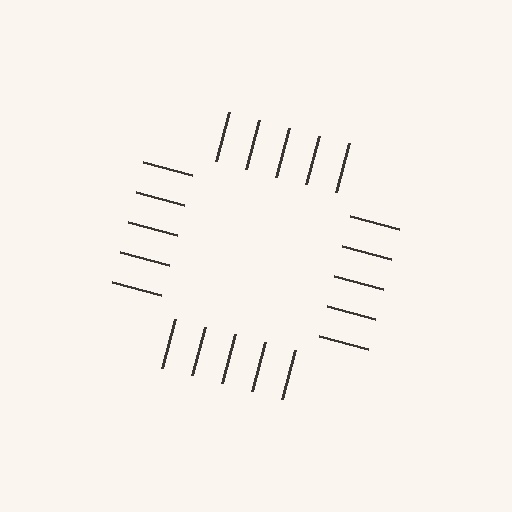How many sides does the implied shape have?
4 sides — the line-ends trace a square.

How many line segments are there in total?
20 — 5 along each of the 4 edges.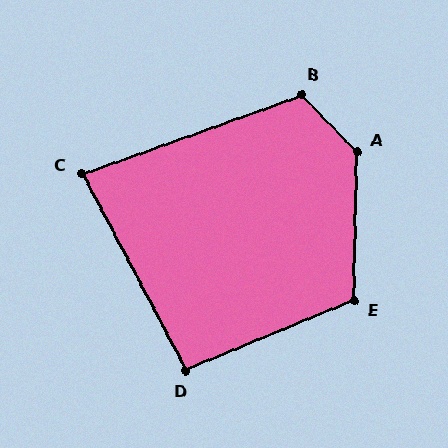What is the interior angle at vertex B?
Approximately 114 degrees (obtuse).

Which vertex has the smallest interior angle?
C, at approximately 82 degrees.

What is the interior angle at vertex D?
Approximately 95 degrees (obtuse).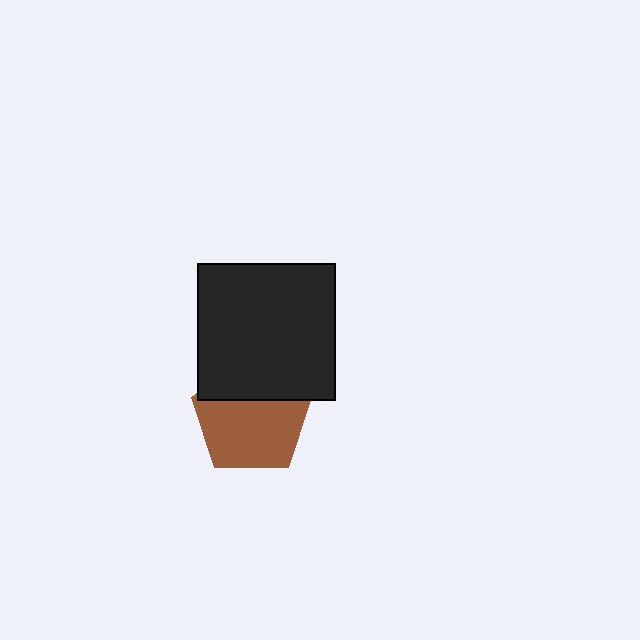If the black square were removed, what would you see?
You would see the complete brown pentagon.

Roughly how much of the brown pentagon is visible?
Most of it is visible (roughly 67%).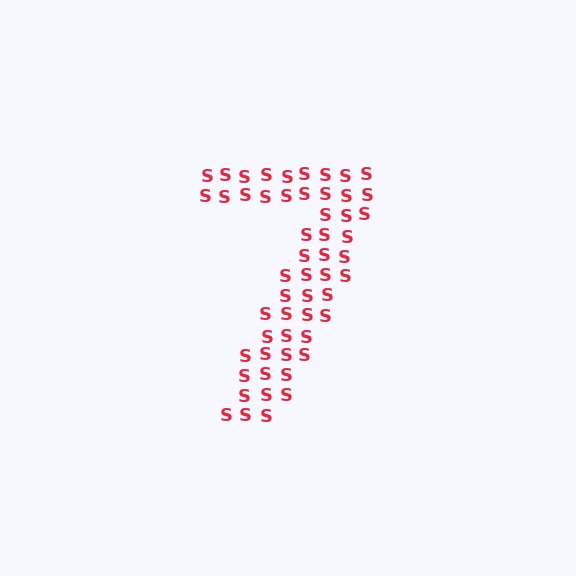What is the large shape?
The large shape is the digit 7.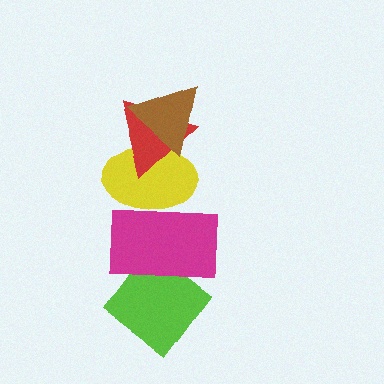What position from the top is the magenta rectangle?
The magenta rectangle is 4th from the top.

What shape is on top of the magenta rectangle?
The yellow ellipse is on top of the magenta rectangle.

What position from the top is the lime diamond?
The lime diamond is 5th from the top.